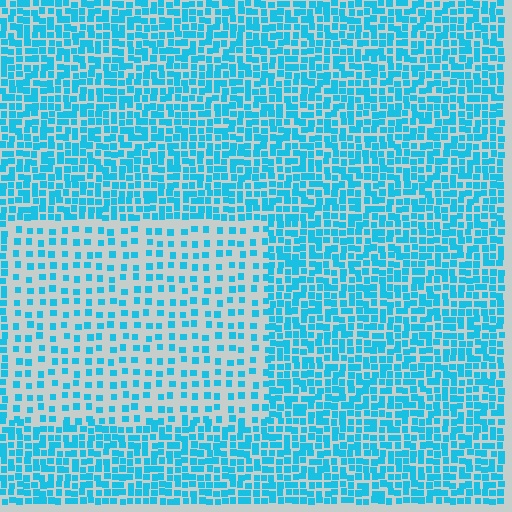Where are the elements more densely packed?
The elements are more densely packed outside the rectangle boundary.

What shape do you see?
I see a rectangle.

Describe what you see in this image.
The image contains small cyan elements arranged at two different densities. A rectangle-shaped region is visible where the elements are less densely packed than the surrounding area.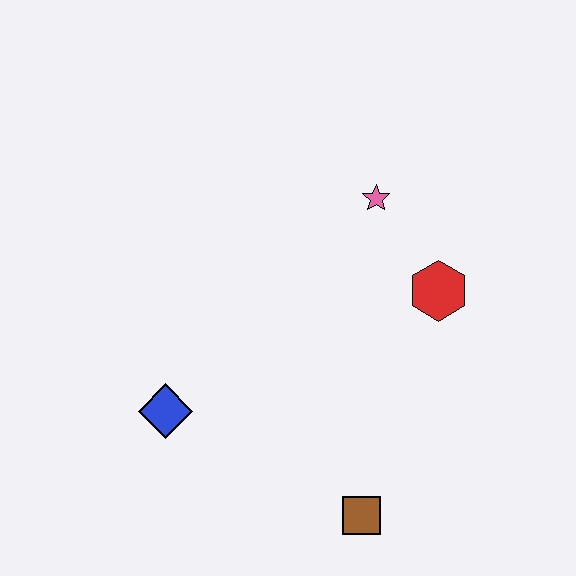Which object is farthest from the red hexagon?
The blue diamond is farthest from the red hexagon.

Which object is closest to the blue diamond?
The brown square is closest to the blue diamond.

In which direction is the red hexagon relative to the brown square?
The red hexagon is above the brown square.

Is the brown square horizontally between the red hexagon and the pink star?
No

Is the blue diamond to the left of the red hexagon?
Yes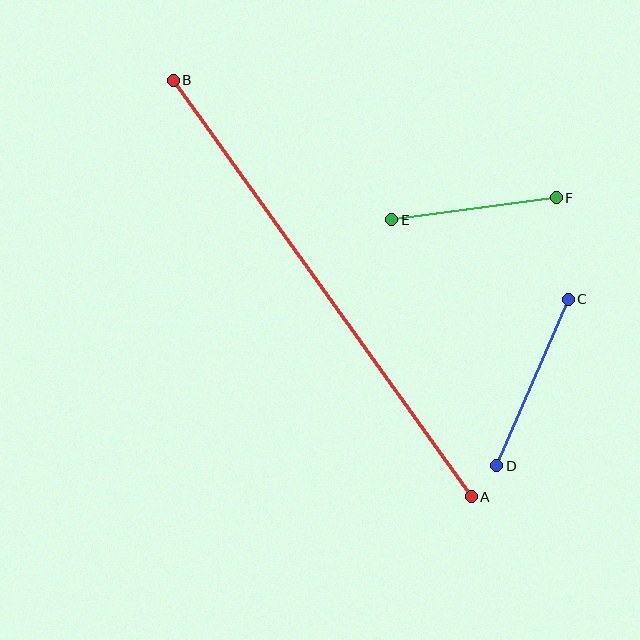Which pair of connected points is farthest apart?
Points A and B are farthest apart.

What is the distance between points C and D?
The distance is approximately 181 pixels.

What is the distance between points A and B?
The distance is approximately 512 pixels.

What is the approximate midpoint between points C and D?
The midpoint is at approximately (532, 382) pixels.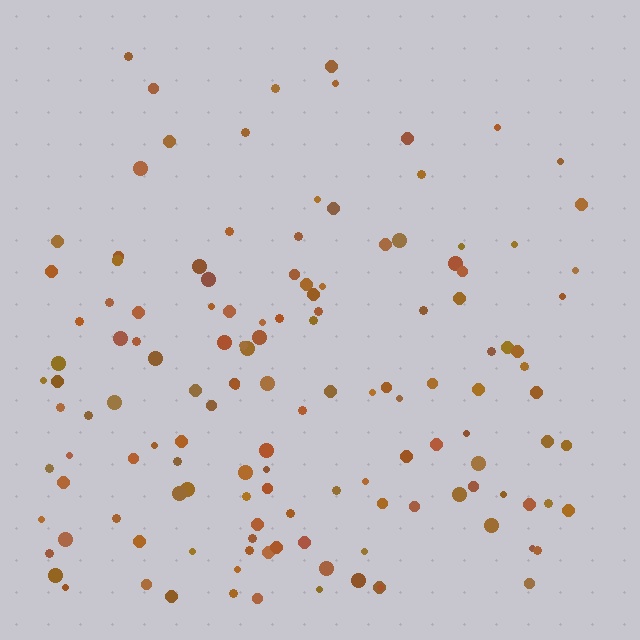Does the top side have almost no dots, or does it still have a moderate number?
Still a moderate number, just noticeably fewer than the bottom.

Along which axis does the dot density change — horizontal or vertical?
Vertical.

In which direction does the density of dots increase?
From top to bottom, with the bottom side densest.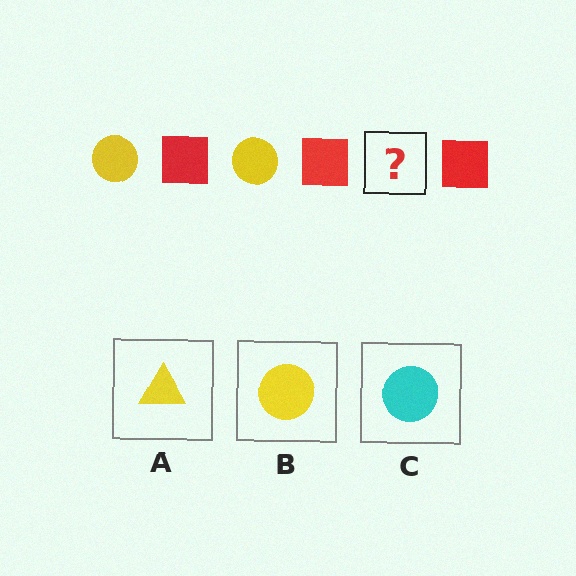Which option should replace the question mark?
Option B.